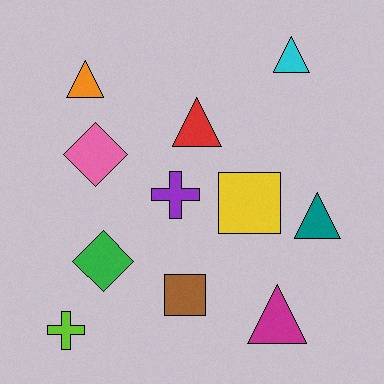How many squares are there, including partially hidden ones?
There are 2 squares.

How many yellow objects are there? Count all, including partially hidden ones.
There is 1 yellow object.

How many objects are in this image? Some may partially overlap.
There are 11 objects.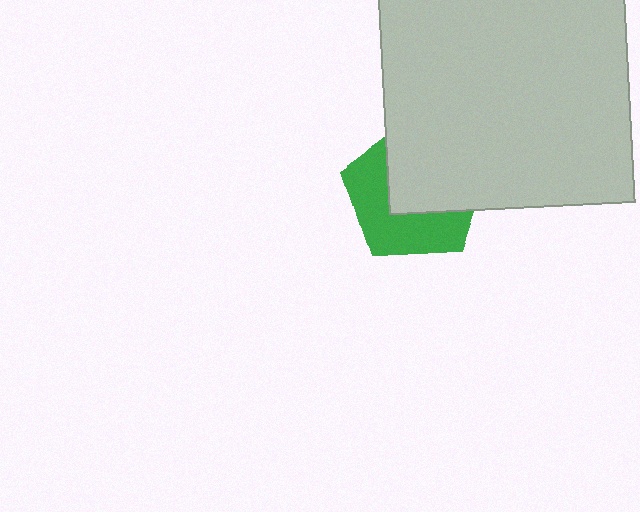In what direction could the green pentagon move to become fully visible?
The green pentagon could move toward the lower-left. That would shift it out from behind the light gray rectangle entirely.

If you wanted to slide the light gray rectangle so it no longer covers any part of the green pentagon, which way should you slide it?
Slide it toward the upper-right — that is the most direct way to separate the two shapes.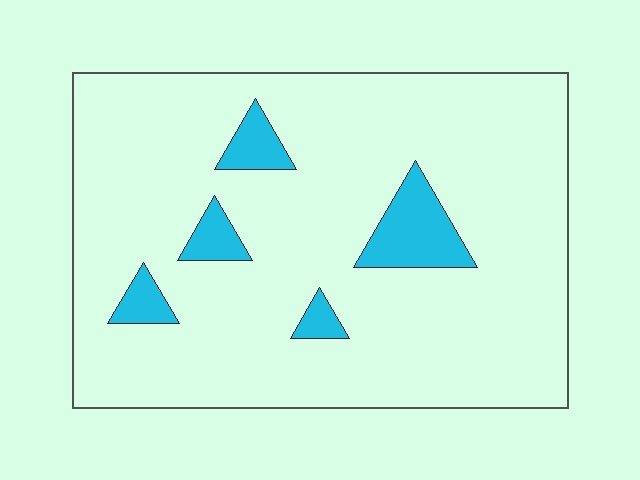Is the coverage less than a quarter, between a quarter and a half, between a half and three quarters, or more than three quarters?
Less than a quarter.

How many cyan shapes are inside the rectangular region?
5.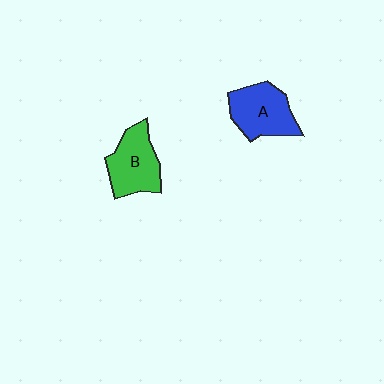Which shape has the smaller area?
Shape B (green).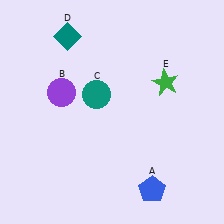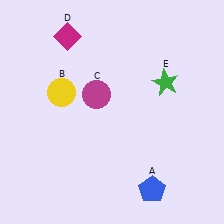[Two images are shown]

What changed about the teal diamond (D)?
In Image 1, D is teal. In Image 2, it changed to magenta.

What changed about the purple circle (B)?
In Image 1, B is purple. In Image 2, it changed to yellow.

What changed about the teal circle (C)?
In Image 1, C is teal. In Image 2, it changed to magenta.